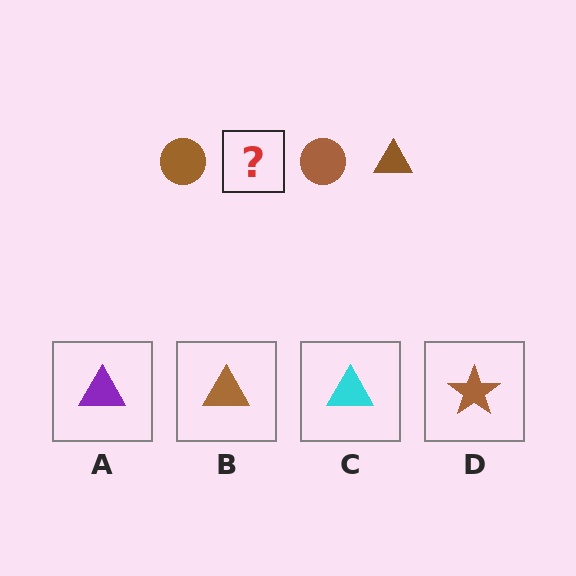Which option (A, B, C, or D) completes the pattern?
B.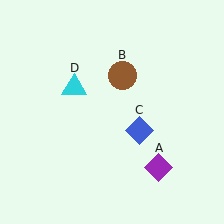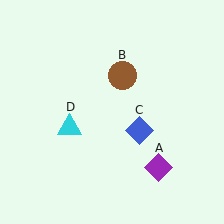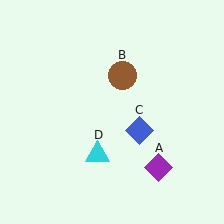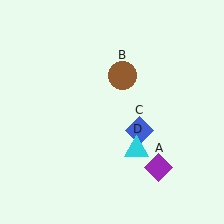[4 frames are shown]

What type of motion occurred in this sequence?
The cyan triangle (object D) rotated counterclockwise around the center of the scene.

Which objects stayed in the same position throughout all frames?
Purple diamond (object A) and brown circle (object B) and blue diamond (object C) remained stationary.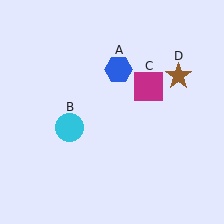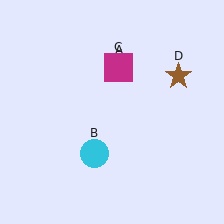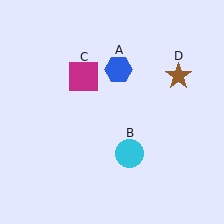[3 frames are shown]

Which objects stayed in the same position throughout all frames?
Blue hexagon (object A) and brown star (object D) remained stationary.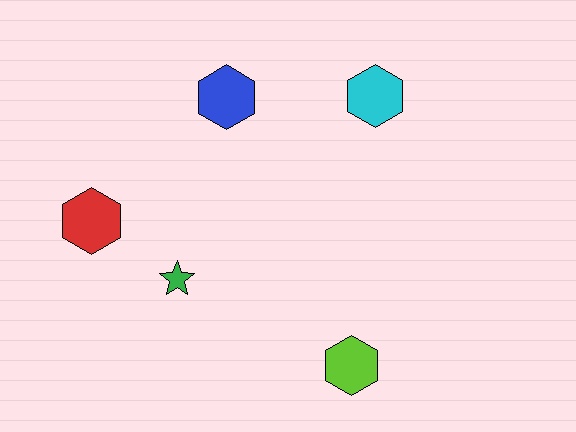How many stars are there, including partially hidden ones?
There is 1 star.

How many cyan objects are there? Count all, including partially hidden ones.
There is 1 cyan object.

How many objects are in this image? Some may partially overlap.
There are 5 objects.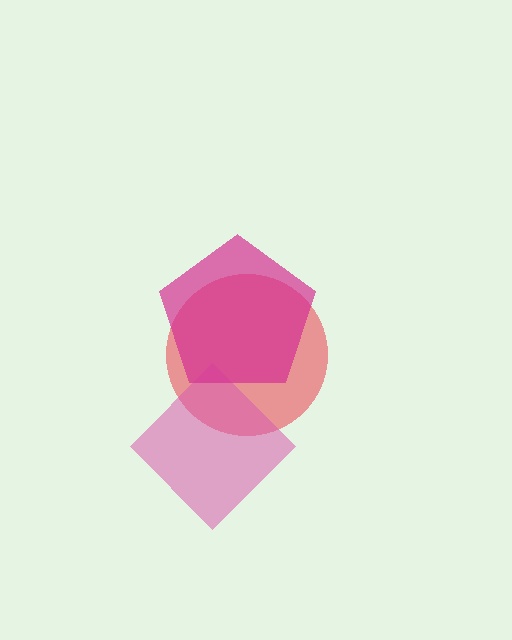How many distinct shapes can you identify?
There are 3 distinct shapes: a red circle, a pink diamond, a magenta pentagon.